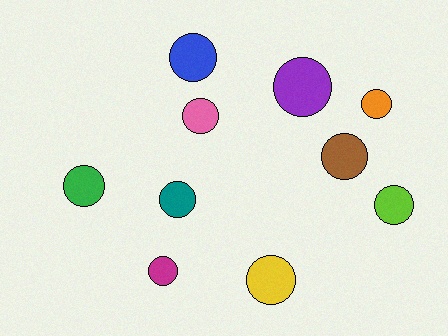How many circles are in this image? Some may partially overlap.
There are 10 circles.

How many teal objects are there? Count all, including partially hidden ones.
There is 1 teal object.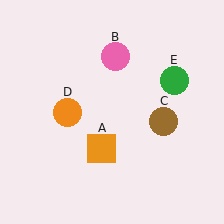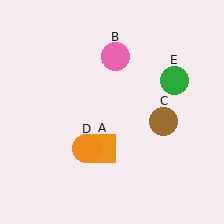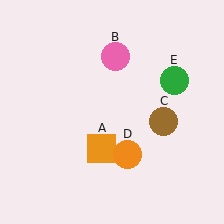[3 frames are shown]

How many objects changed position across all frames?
1 object changed position: orange circle (object D).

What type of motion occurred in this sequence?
The orange circle (object D) rotated counterclockwise around the center of the scene.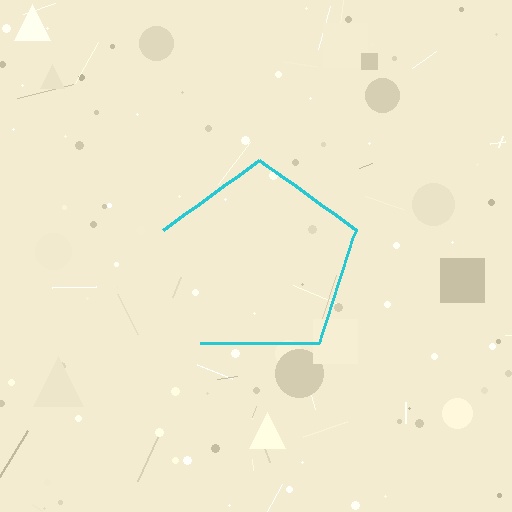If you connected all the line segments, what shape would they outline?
They would outline a pentagon.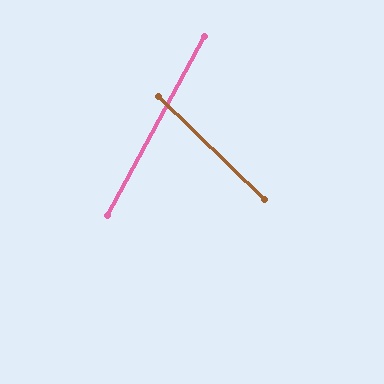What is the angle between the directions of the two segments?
Approximately 75 degrees.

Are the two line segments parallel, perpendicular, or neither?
Neither parallel nor perpendicular — they differ by about 75°.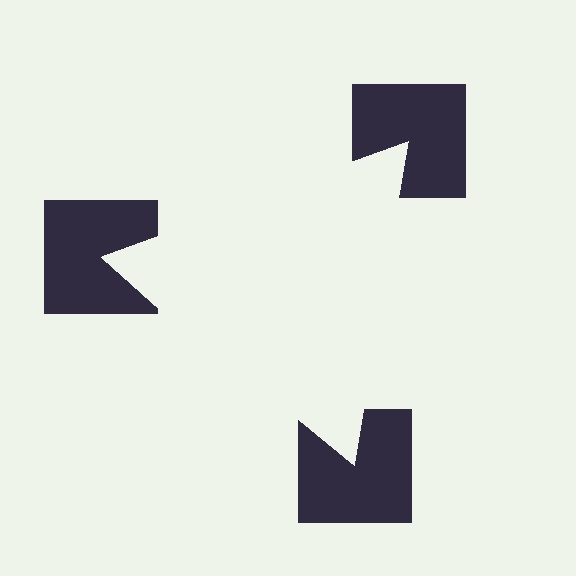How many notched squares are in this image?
There are 3 — one at each vertex of the illusory triangle.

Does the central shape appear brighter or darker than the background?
It typically appears slightly brighter than the background, even though no actual brightness change is drawn.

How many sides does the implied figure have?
3 sides.